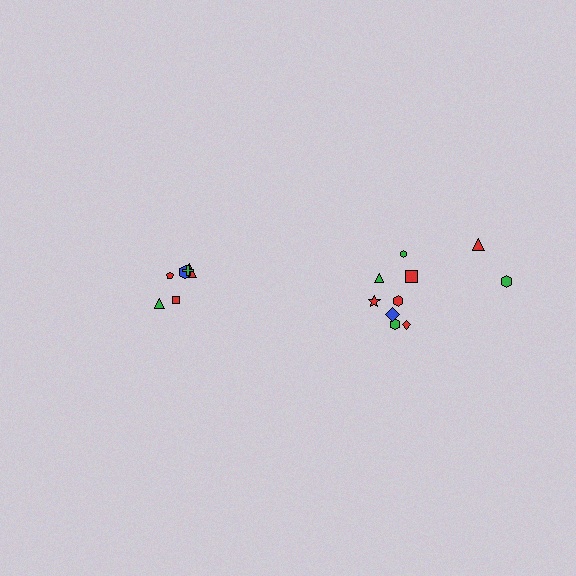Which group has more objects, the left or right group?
The right group.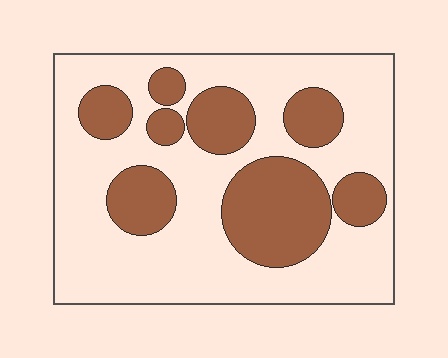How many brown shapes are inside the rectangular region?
8.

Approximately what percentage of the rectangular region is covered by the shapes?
Approximately 30%.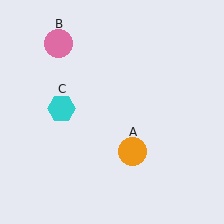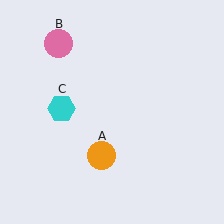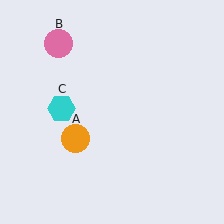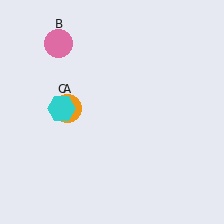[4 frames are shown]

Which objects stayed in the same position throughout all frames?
Pink circle (object B) and cyan hexagon (object C) remained stationary.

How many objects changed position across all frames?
1 object changed position: orange circle (object A).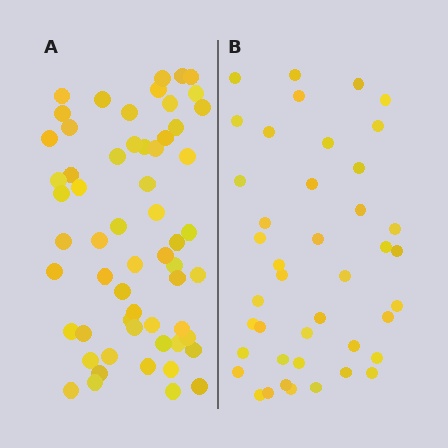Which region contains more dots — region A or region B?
Region A (the left region) has more dots.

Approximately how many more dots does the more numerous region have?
Region A has approximately 15 more dots than region B.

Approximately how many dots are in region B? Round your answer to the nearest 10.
About 40 dots. (The exact count is 42, which rounds to 40.)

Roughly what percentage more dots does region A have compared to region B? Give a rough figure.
About 40% more.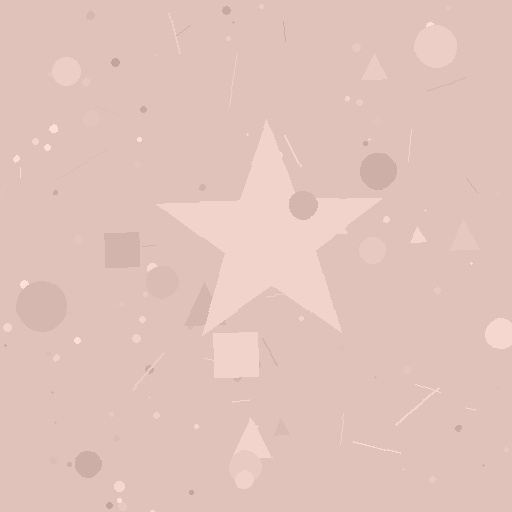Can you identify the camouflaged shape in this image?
The camouflaged shape is a star.